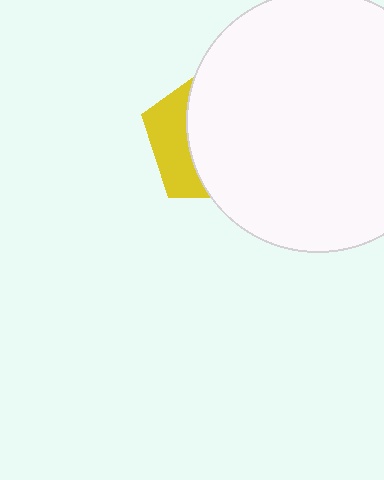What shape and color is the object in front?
The object in front is a white circle.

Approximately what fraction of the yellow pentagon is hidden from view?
Roughly 70% of the yellow pentagon is hidden behind the white circle.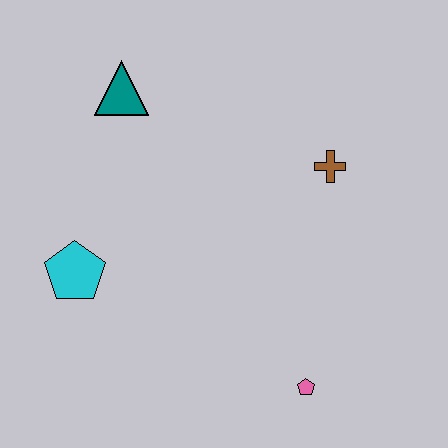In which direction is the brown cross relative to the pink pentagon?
The brown cross is above the pink pentagon.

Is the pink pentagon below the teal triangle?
Yes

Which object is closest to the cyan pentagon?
The teal triangle is closest to the cyan pentagon.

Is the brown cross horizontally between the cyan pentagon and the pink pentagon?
No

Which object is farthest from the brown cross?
The cyan pentagon is farthest from the brown cross.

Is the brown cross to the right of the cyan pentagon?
Yes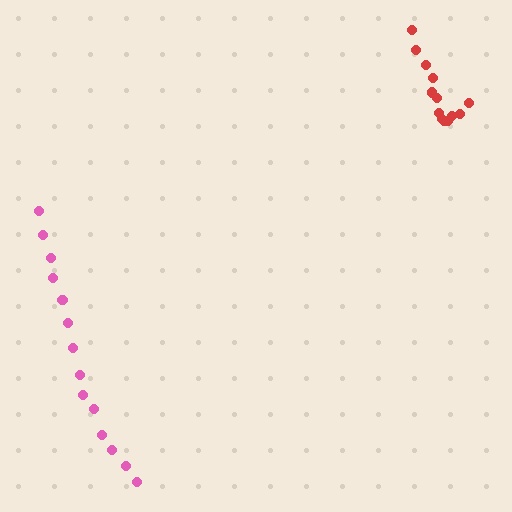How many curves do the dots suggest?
There are 2 distinct paths.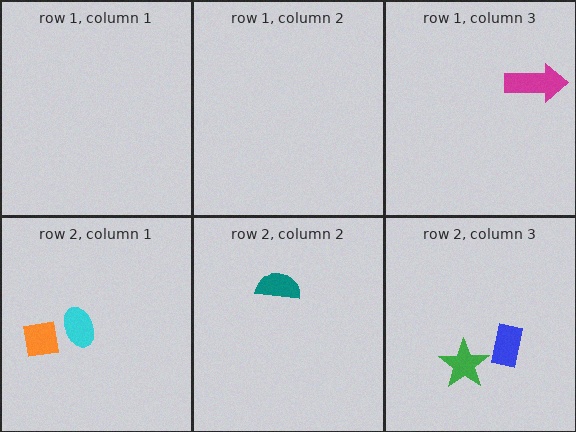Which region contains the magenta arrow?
The row 1, column 3 region.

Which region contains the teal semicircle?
The row 2, column 2 region.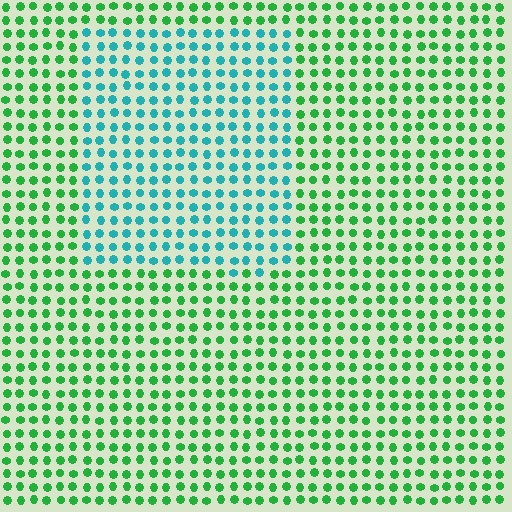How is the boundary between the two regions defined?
The boundary is defined purely by a slight shift in hue (about 50 degrees). Spacing, size, and orientation are identical on both sides.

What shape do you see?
I see a rectangle.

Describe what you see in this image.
The image is filled with small green elements in a uniform arrangement. A rectangle-shaped region is visible where the elements are tinted to a slightly different hue, forming a subtle color boundary.